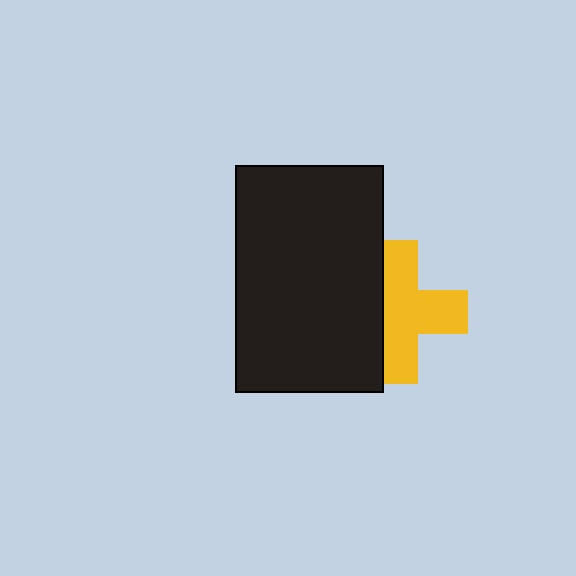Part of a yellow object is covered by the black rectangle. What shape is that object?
It is a cross.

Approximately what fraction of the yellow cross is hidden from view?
Roughly 34% of the yellow cross is hidden behind the black rectangle.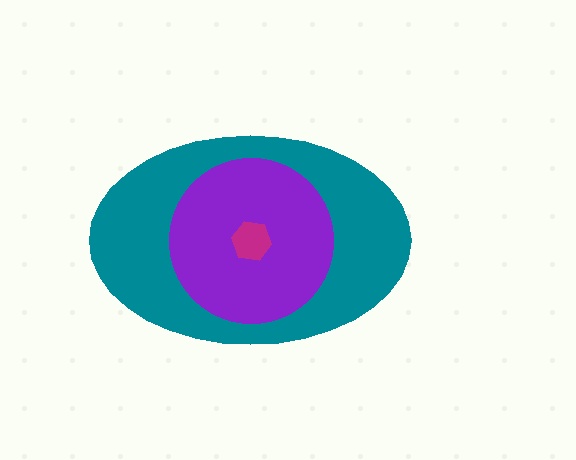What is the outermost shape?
The teal ellipse.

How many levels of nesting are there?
3.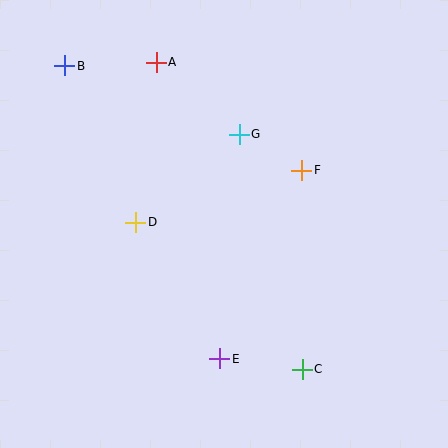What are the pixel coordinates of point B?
Point B is at (65, 66).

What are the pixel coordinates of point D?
Point D is at (136, 222).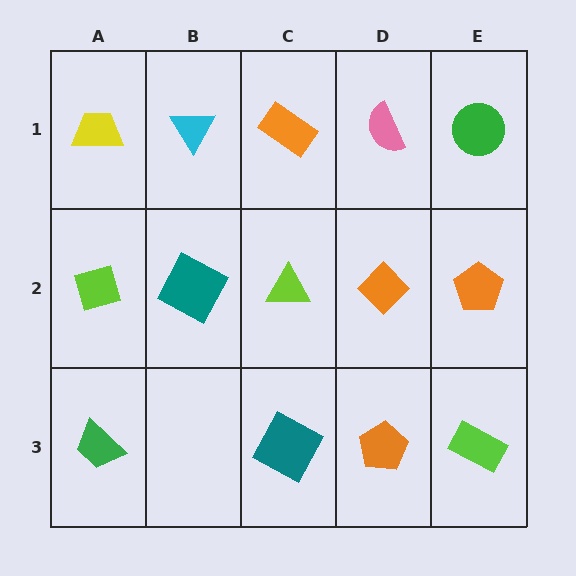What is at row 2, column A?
A lime diamond.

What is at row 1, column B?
A cyan triangle.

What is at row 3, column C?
A teal square.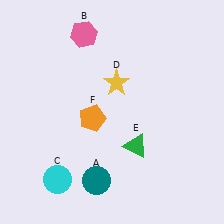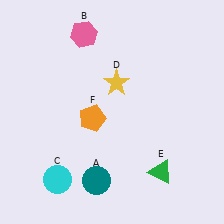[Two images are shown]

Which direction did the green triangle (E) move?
The green triangle (E) moved down.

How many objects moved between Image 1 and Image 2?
1 object moved between the two images.